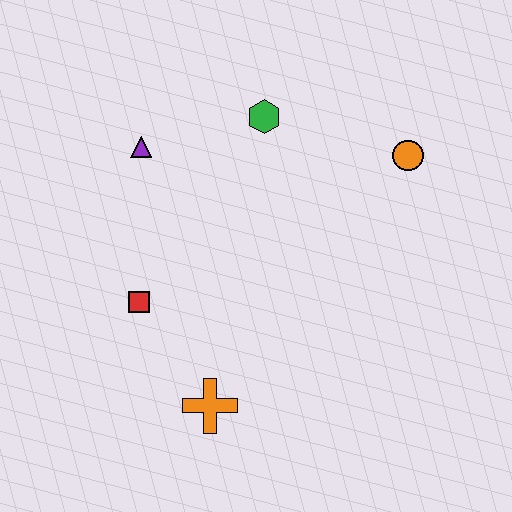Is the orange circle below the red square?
No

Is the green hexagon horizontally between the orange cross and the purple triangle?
No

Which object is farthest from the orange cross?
The orange circle is farthest from the orange cross.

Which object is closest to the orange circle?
The green hexagon is closest to the orange circle.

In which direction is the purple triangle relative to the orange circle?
The purple triangle is to the left of the orange circle.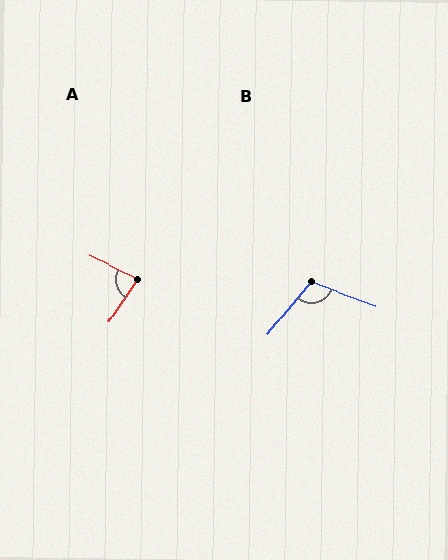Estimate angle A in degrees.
Approximately 82 degrees.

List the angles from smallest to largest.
A (82°), B (109°).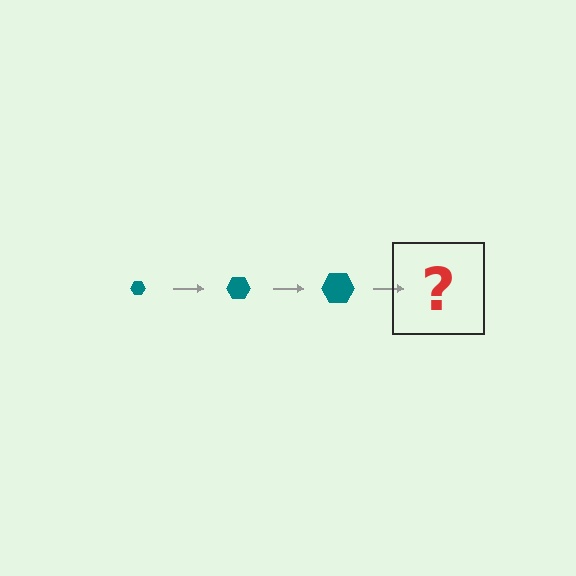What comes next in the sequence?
The next element should be a teal hexagon, larger than the previous one.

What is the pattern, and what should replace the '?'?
The pattern is that the hexagon gets progressively larger each step. The '?' should be a teal hexagon, larger than the previous one.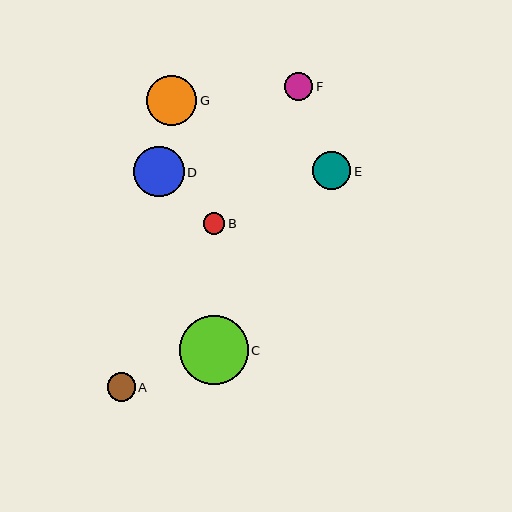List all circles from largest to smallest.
From largest to smallest: C, D, G, E, A, F, B.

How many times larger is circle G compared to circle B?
Circle G is approximately 2.3 times the size of circle B.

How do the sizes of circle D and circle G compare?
Circle D and circle G are approximately the same size.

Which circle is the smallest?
Circle B is the smallest with a size of approximately 22 pixels.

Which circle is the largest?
Circle C is the largest with a size of approximately 69 pixels.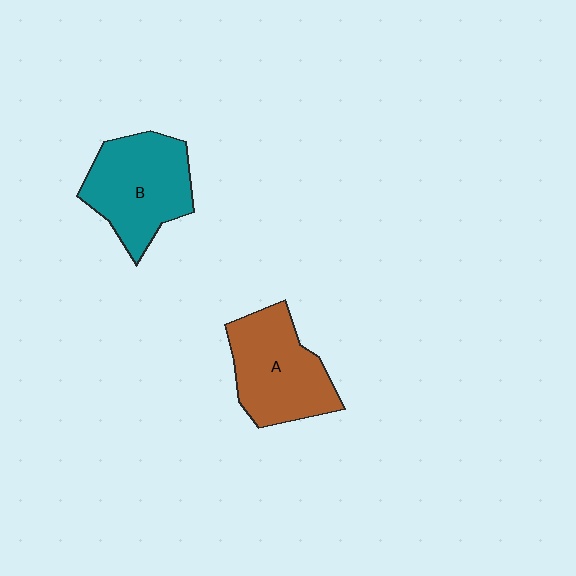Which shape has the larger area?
Shape B (teal).